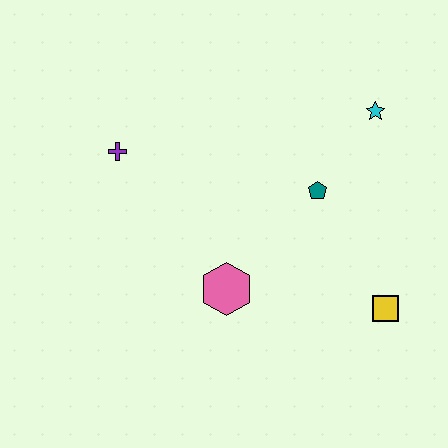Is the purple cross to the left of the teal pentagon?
Yes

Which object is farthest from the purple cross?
The yellow square is farthest from the purple cross.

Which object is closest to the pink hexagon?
The teal pentagon is closest to the pink hexagon.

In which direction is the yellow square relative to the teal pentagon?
The yellow square is below the teal pentagon.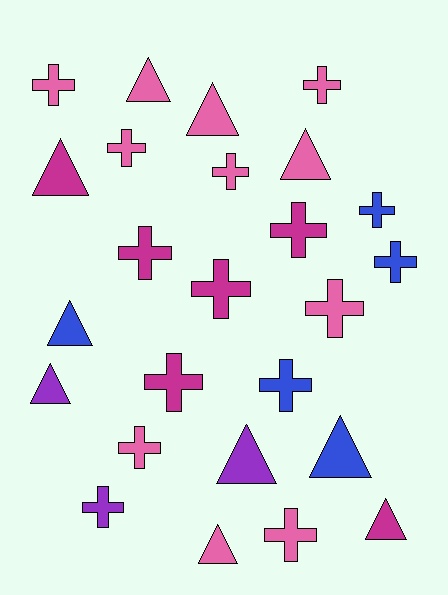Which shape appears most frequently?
Cross, with 15 objects.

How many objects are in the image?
There are 25 objects.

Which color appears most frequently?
Pink, with 11 objects.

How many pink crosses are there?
There are 7 pink crosses.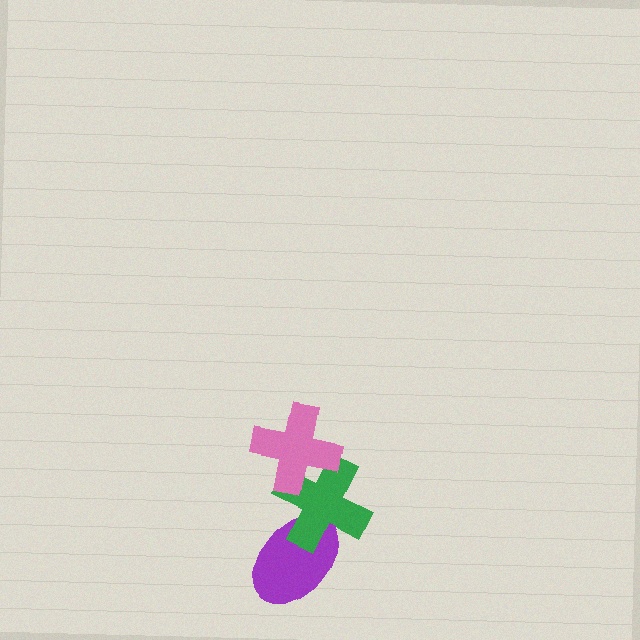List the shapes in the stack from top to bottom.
From top to bottom: the pink cross, the green cross, the purple ellipse.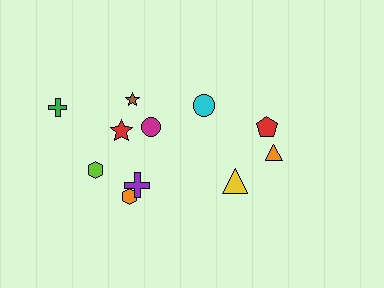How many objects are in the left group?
There are 7 objects.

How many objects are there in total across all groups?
There are 11 objects.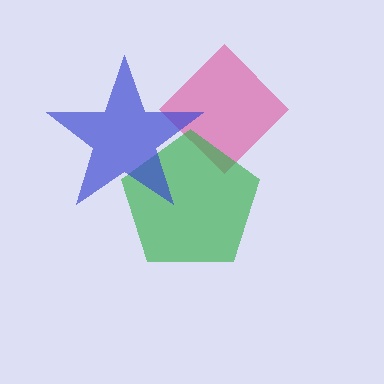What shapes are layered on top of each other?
The layered shapes are: a pink diamond, a green pentagon, a blue star.